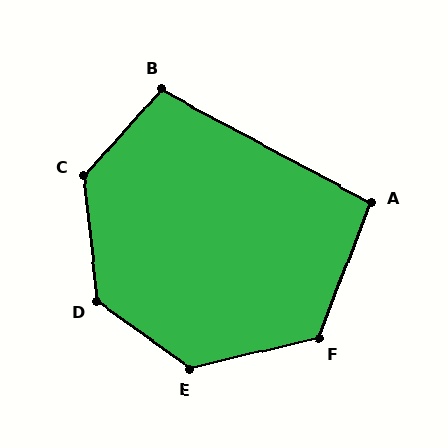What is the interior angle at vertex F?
Approximately 124 degrees (obtuse).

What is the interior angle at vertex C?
Approximately 132 degrees (obtuse).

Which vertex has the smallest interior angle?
A, at approximately 98 degrees.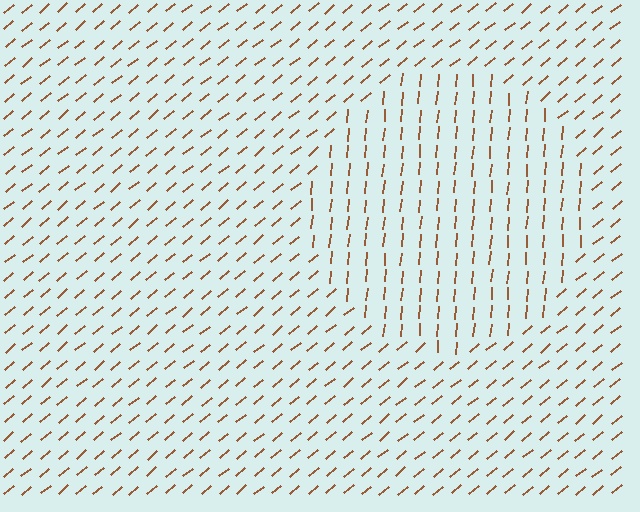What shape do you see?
I see a circle.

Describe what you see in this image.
The image is filled with small brown line segments. A circle region in the image has lines oriented differently from the surrounding lines, creating a visible texture boundary.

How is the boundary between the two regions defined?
The boundary is defined purely by a change in line orientation (approximately 45 degrees difference). All lines are the same color and thickness.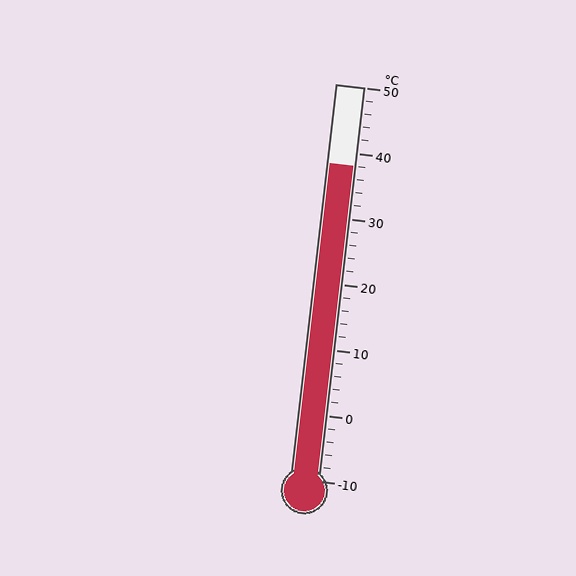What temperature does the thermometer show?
The thermometer shows approximately 38°C.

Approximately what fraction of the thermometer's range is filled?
The thermometer is filled to approximately 80% of its range.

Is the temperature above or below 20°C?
The temperature is above 20°C.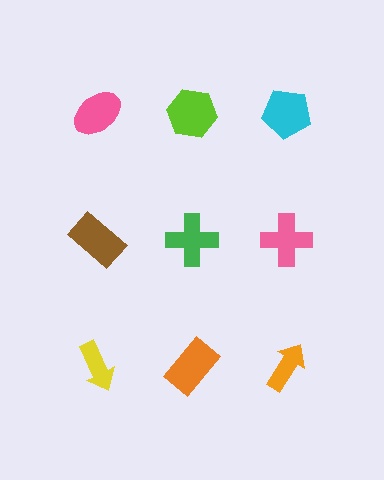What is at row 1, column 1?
A pink ellipse.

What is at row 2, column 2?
A green cross.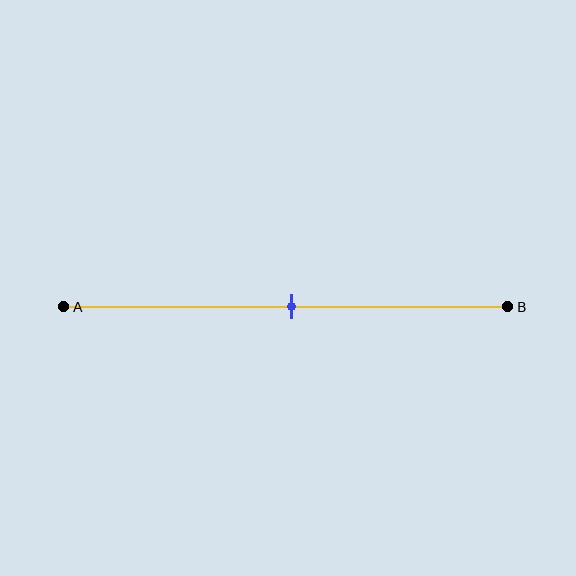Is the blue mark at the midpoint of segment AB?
Yes, the mark is approximately at the midpoint.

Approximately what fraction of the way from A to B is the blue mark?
The blue mark is approximately 50% of the way from A to B.